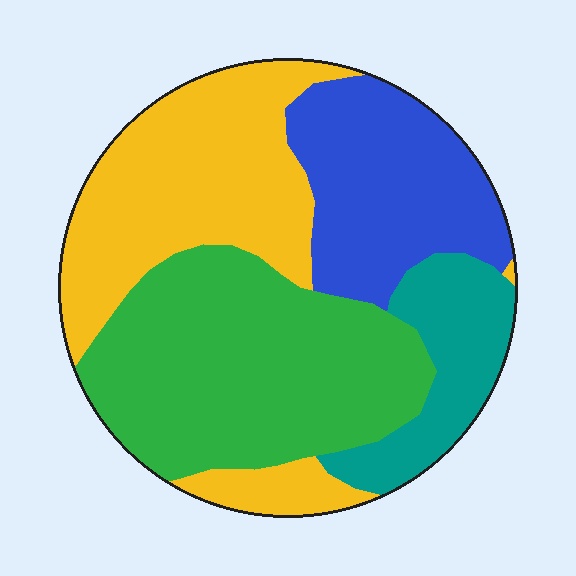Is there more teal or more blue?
Blue.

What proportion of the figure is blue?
Blue covers around 20% of the figure.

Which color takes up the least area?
Teal, at roughly 15%.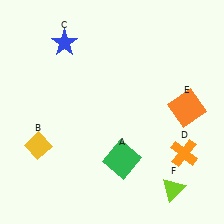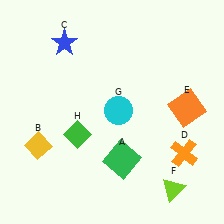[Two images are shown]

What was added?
A cyan circle (G), a green diamond (H) were added in Image 2.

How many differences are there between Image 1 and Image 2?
There are 2 differences between the two images.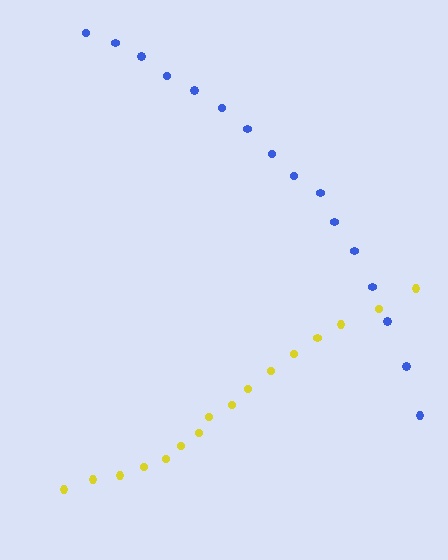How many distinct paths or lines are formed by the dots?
There are 2 distinct paths.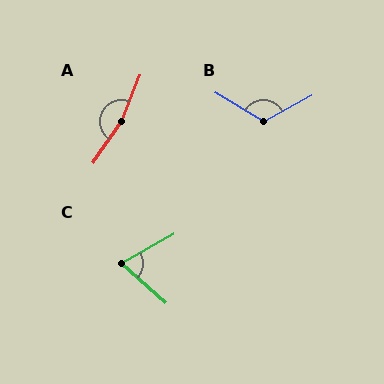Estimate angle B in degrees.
Approximately 120 degrees.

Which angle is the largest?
A, at approximately 167 degrees.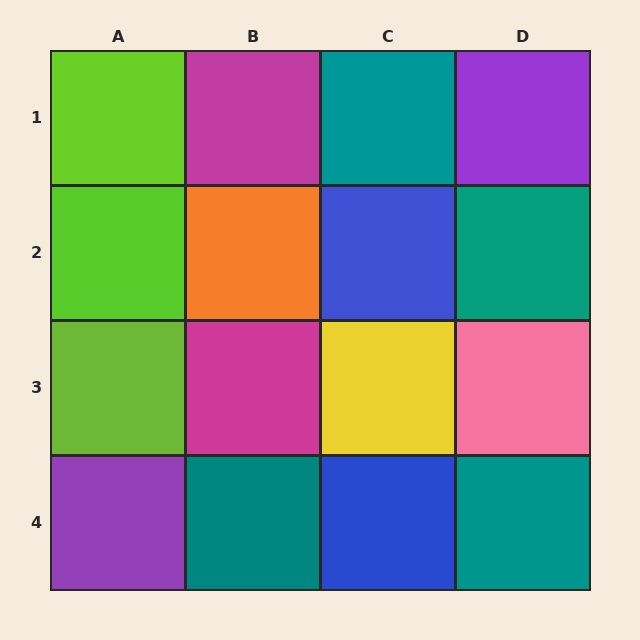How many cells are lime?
3 cells are lime.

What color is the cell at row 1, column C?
Teal.